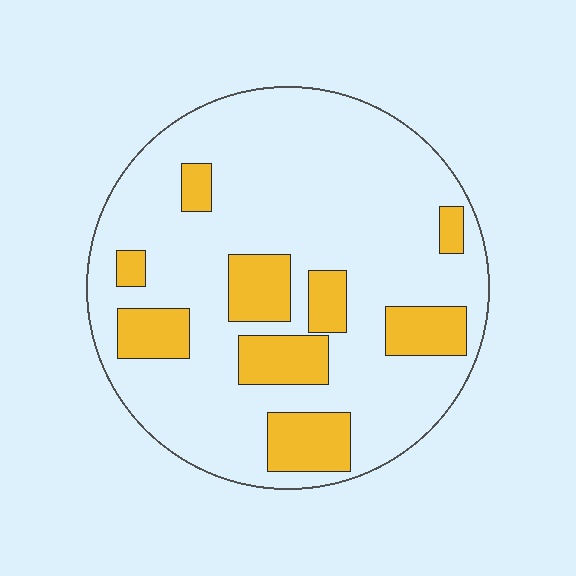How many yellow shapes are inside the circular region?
9.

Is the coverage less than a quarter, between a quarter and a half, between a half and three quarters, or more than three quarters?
Less than a quarter.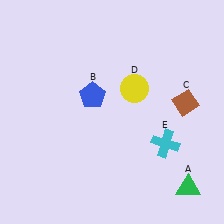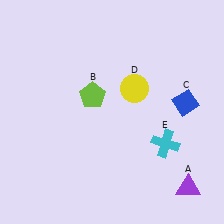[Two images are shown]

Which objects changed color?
A changed from green to purple. B changed from blue to lime. C changed from brown to blue.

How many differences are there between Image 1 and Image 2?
There are 3 differences between the two images.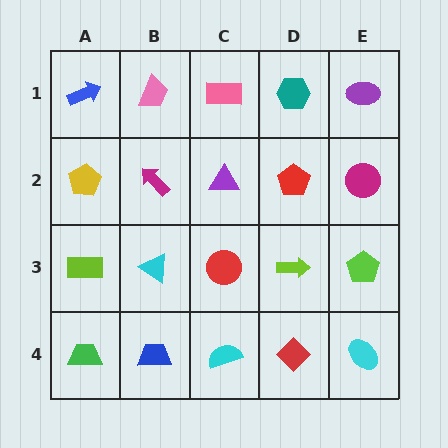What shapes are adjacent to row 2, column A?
A blue arrow (row 1, column A), a lime rectangle (row 3, column A), a magenta arrow (row 2, column B).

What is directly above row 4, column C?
A red circle.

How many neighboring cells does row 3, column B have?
4.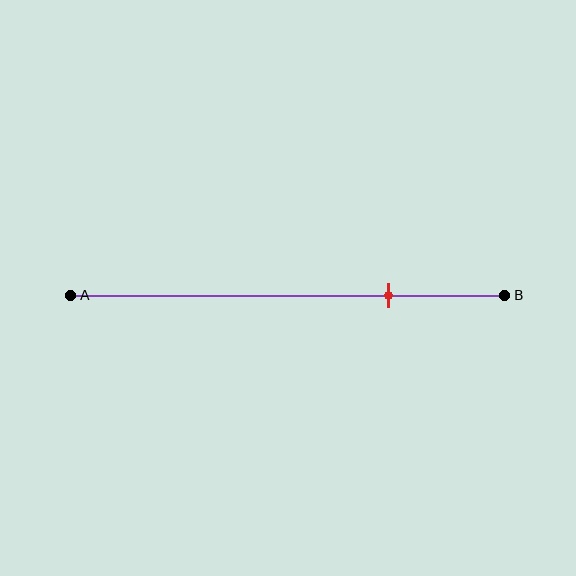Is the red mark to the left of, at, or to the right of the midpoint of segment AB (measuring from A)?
The red mark is to the right of the midpoint of segment AB.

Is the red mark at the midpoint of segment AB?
No, the mark is at about 75% from A, not at the 50% midpoint.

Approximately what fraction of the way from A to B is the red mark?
The red mark is approximately 75% of the way from A to B.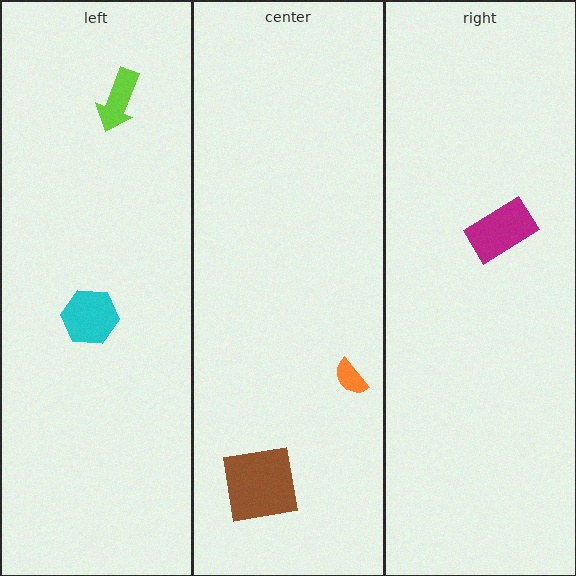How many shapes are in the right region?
1.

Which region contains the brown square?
The center region.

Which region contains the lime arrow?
The left region.